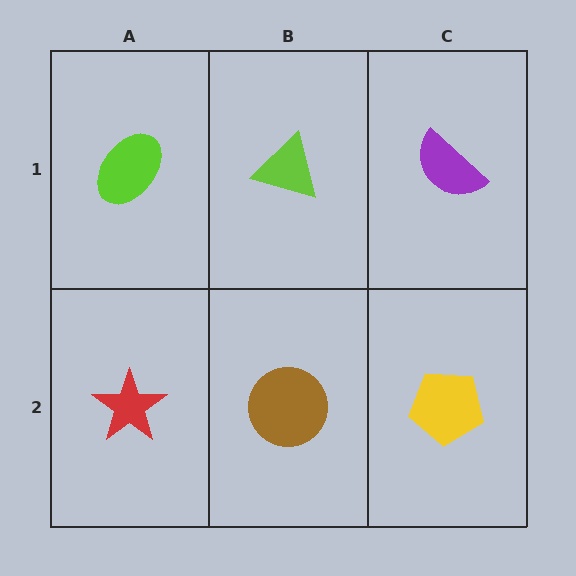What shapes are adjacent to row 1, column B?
A brown circle (row 2, column B), a lime ellipse (row 1, column A), a purple semicircle (row 1, column C).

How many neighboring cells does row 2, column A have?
2.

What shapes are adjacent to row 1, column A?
A red star (row 2, column A), a lime triangle (row 1, column B).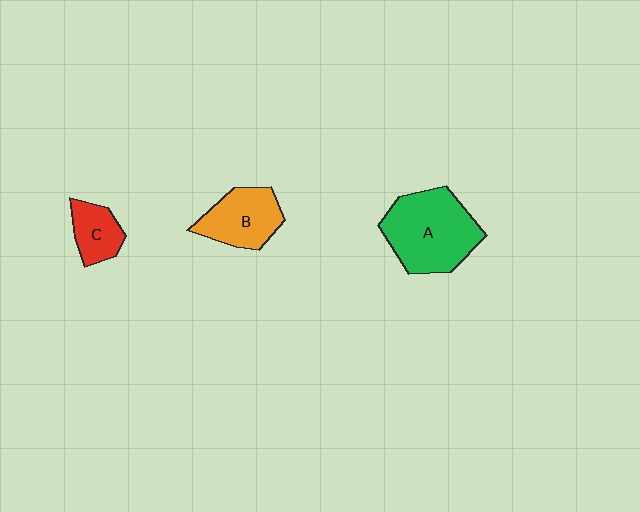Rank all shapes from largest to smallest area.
From largest to smallest: A (green), B (orange), C (red).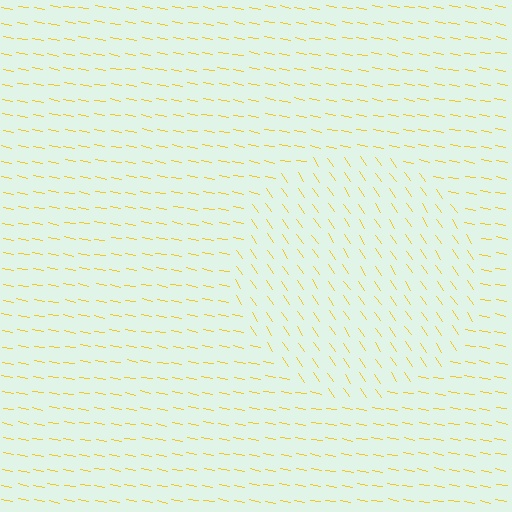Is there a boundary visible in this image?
Yes, there is a texture boundary formed by a change in line orientation.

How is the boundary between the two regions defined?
The boundary is defined purely by a change in line orientation (approximately 45 degrees difference). All lines are the same color and thickness.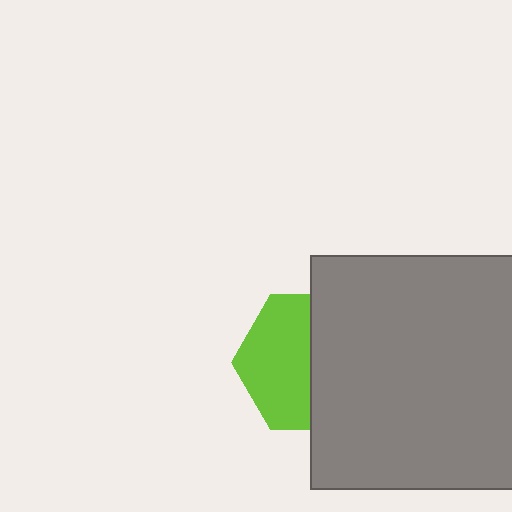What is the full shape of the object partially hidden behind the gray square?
The partially hidden object is a lime hexagon.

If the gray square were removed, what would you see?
You would see the complete lime hexagon.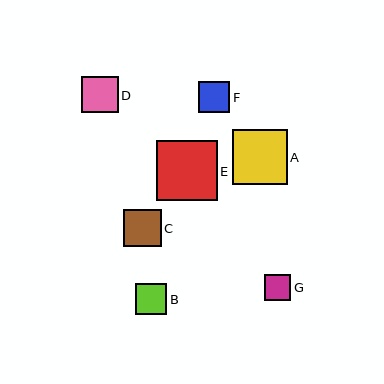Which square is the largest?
Square E is the largest with a size of approximately 61 pixels.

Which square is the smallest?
Square G is the smallest with a size of approximately 26 pixels.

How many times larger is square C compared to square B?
Square C is approximately 1.2 times the size of square B.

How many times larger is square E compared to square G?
Square E is approximately 2.3 times the size of square G.